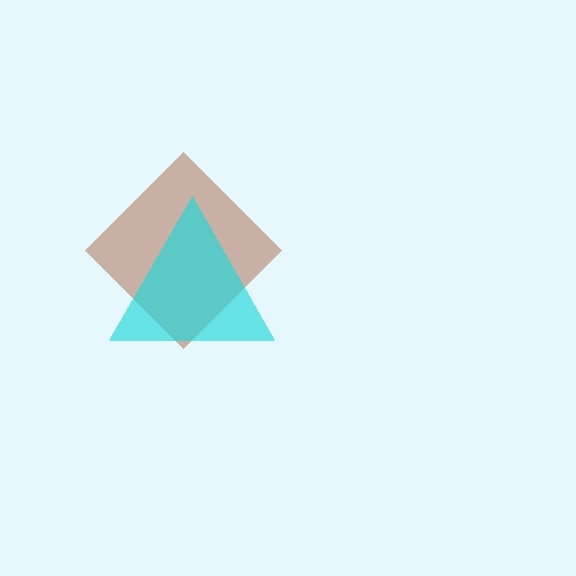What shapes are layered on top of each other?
The layered shapes are: a brown diamond, a cyan triangle.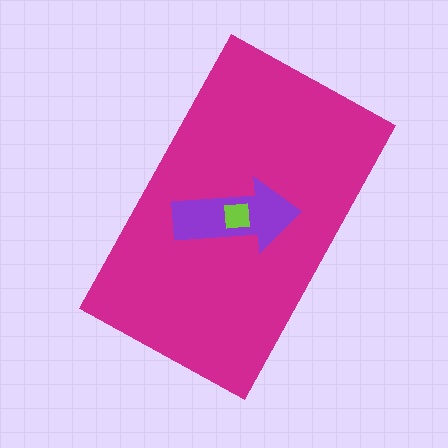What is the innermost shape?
The lime square.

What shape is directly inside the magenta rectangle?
The purple arrow.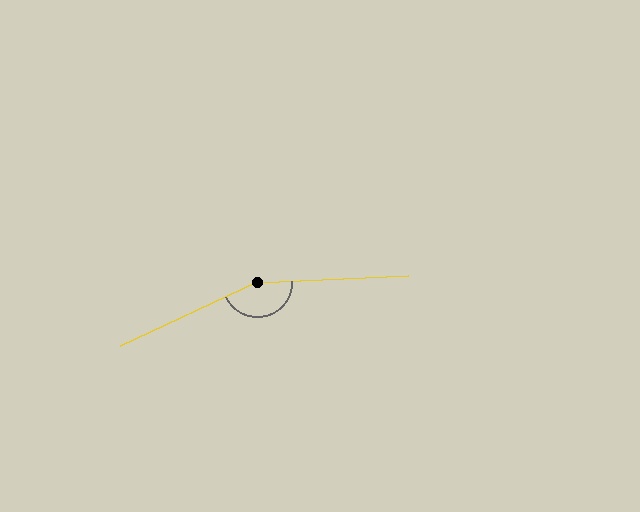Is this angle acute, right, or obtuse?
It is obtuse.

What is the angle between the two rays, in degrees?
Approximately 158 degrees.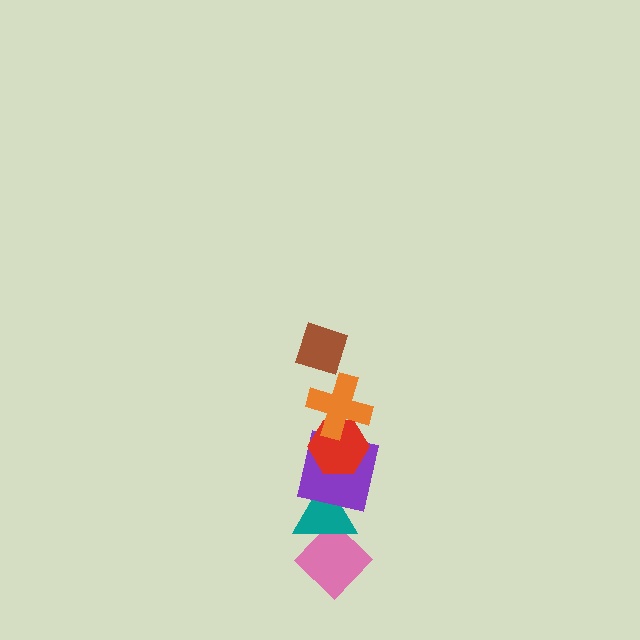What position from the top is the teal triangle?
The teal triangle is 5th from the top.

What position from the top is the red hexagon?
The red hexagon is 3rd from the top.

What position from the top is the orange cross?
The orange cross is 2nd from the top.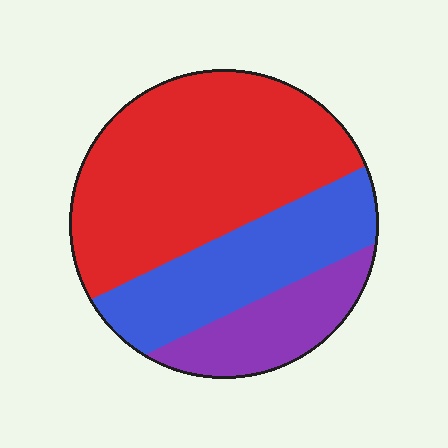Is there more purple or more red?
Red.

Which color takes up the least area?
Purple, at roughly 20%.